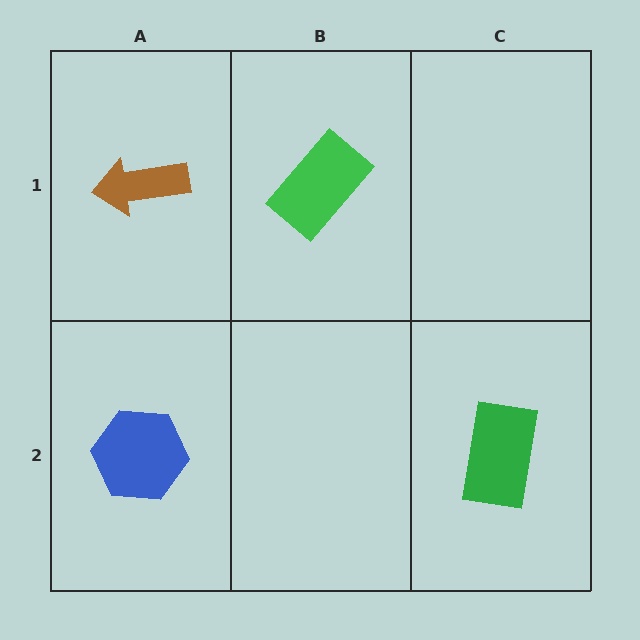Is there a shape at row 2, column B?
No, that cell is empty.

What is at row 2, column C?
A green rectangle.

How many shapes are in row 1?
2 shapes.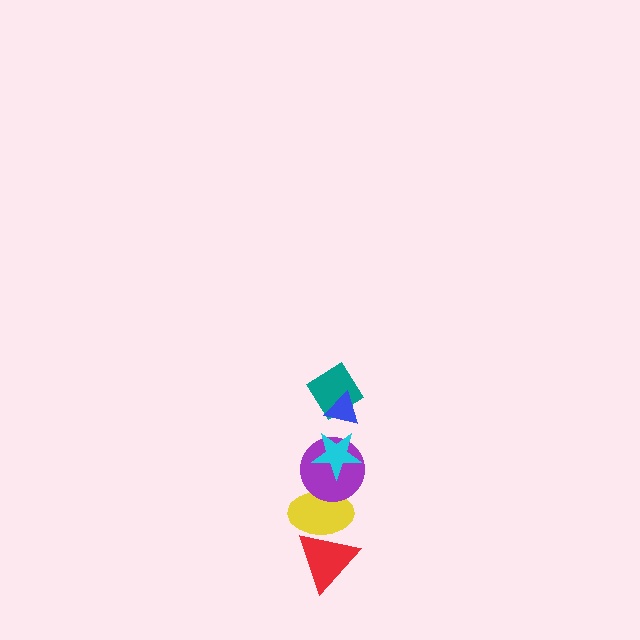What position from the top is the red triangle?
The red triangle is 6th from the top.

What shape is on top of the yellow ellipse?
The purple circle is on top of the yellow ellipse.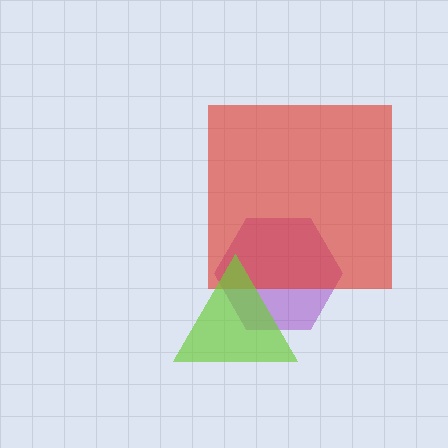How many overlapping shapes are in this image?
There are 3 overlapping shapes in the image.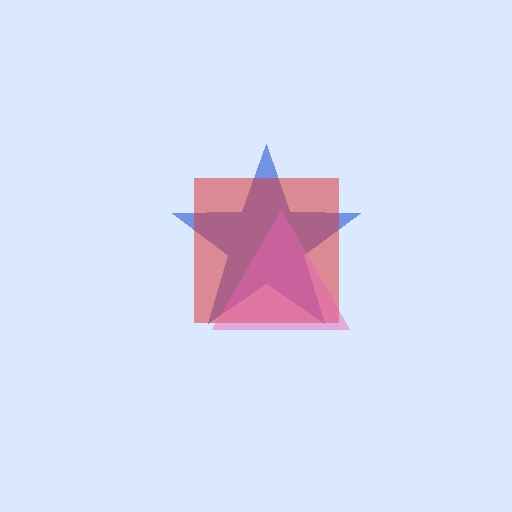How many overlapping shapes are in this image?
There are 3 overlapping shapes in the image.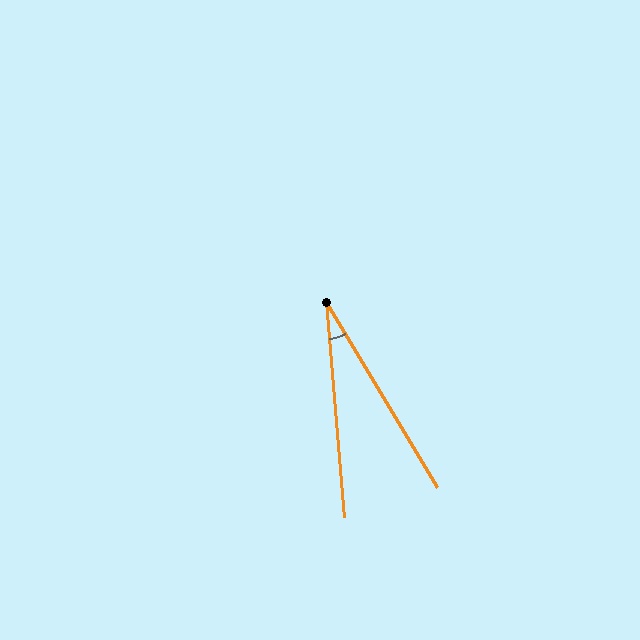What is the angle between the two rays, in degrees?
Approximately 26 degrees.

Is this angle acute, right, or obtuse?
It is acute.